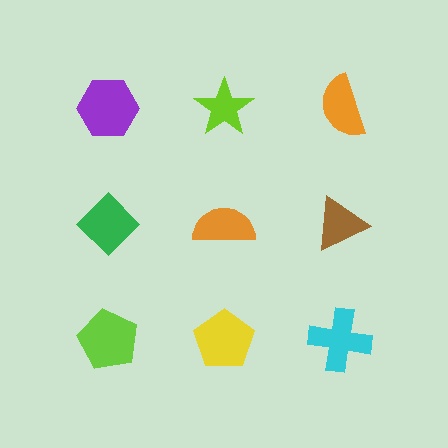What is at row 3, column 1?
A lime pentagon.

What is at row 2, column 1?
A green diamond.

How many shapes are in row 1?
3 shapes.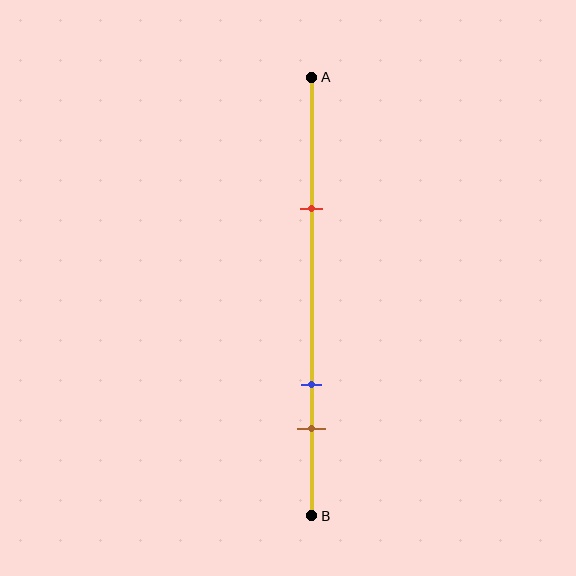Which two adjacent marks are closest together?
The blue and brown marks are the closest adjacent pair.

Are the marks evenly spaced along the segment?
No, the marks are not evenly spaced.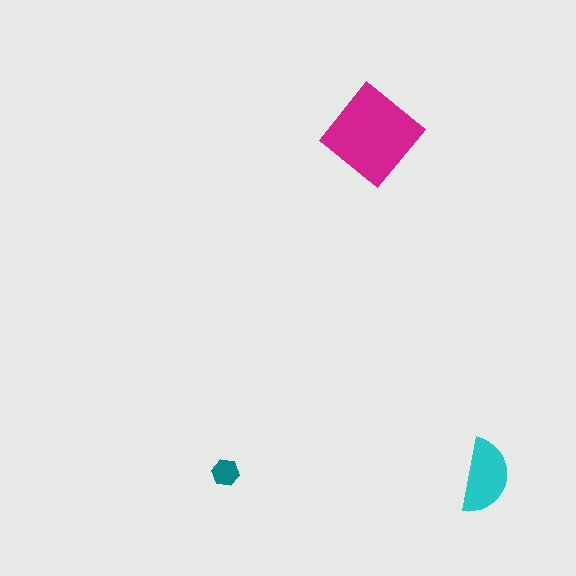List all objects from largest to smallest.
The magenta diamond, the cyan semicircle, the teal hexagon.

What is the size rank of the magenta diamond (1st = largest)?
1st.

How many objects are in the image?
There are 3 objects in the image.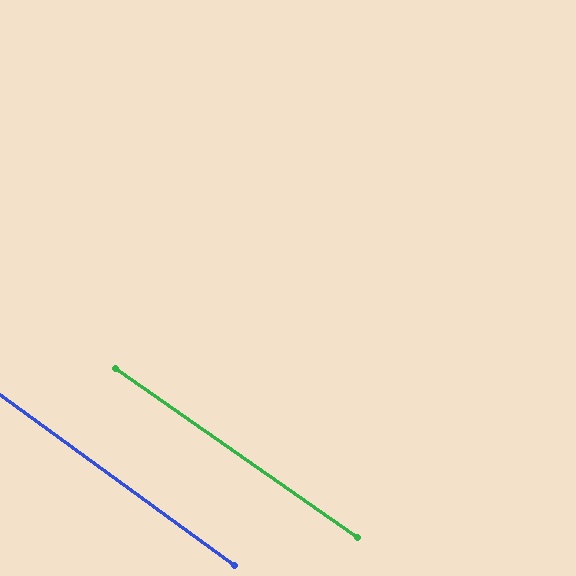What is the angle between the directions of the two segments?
Approximately 1 degree.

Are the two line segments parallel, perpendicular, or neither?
Parallel — their directions differ by only 0.9°.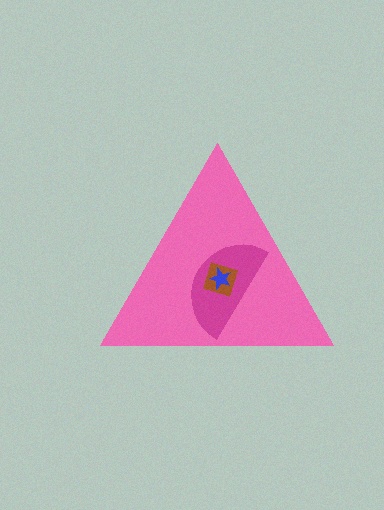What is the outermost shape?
The pink triangle.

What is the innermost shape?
The blue star.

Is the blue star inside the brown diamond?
Yes.